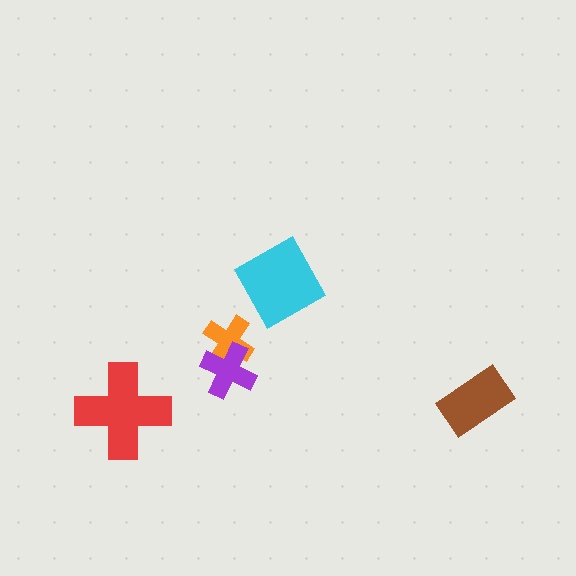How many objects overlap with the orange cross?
1 object overlaps with the orange cross.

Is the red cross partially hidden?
No, no other shape covers it.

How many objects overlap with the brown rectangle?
0 objects overlap with the brown rectangle.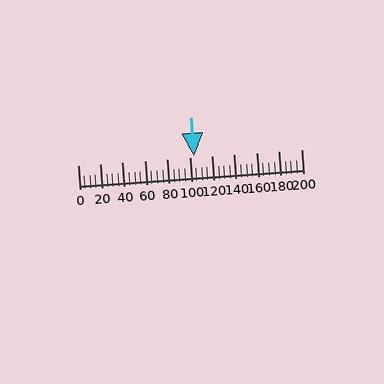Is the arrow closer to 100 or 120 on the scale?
The arrow is closer to 100.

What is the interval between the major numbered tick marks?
The major tick marks are spaced 20 units apart.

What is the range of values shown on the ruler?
The ruler shows values from 0 to 200.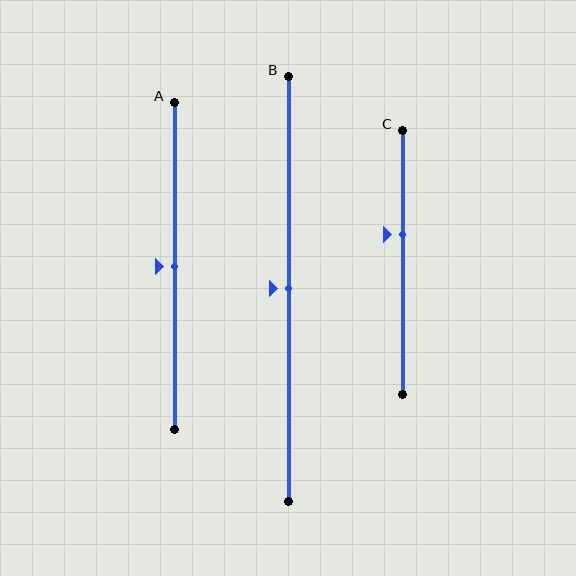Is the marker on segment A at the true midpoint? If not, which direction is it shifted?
Yes, the marker on segment A is at the true midpoint.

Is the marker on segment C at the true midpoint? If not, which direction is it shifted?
No, the marker on segment C is shifted upward by about 11% of the segment length.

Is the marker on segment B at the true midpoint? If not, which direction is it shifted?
Yes, the marker on segment B is at the true midpoint.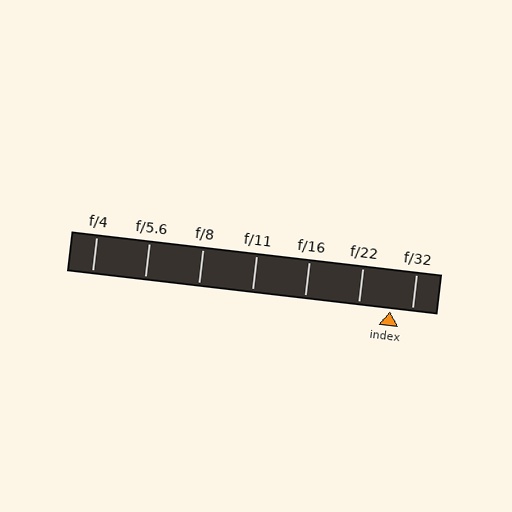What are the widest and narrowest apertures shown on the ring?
The widest aperture shown is f/4 and the narrowest is f/32.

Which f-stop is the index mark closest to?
The index mark is closest to f/32.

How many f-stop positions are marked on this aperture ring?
There are 7 f-stop positions marked.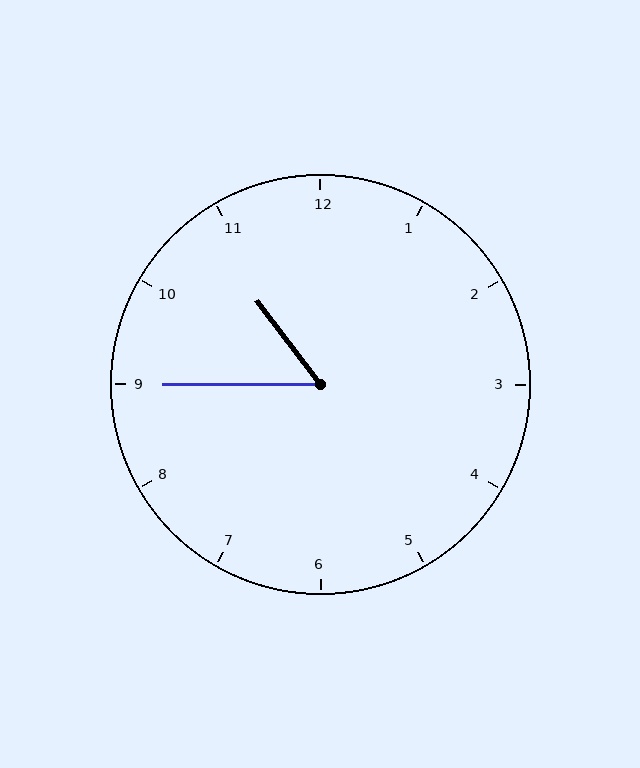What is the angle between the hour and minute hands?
Approximately 52 degrees.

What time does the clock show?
10:45.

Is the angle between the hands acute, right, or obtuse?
It is acute.